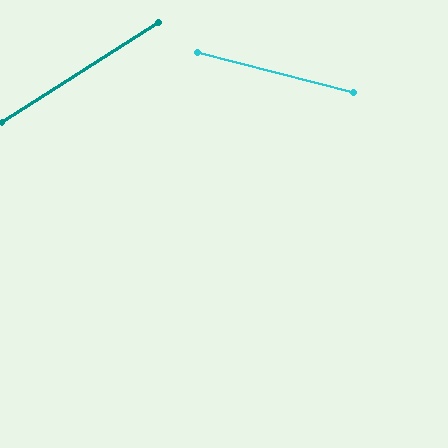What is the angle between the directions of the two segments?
Approximately 47 degrees.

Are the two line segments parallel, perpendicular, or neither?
Neither parallel nor perpendicular — they differ by about 47°.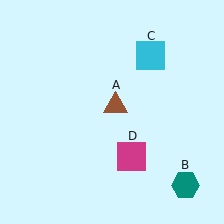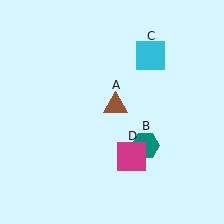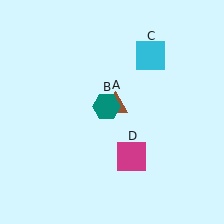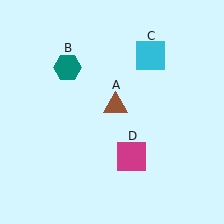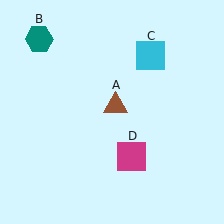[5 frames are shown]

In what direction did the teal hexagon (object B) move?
The teal hexagon (object B) moved up and to the left.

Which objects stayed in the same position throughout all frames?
Brown triangle (object A) and cyan square (object C) and magenta square (object D) remained stationary.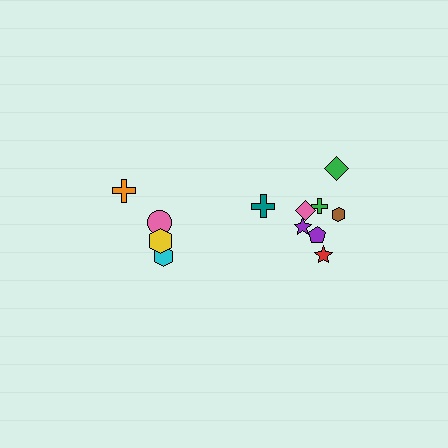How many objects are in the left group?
There are 5 objects.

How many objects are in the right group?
There are 8 objects.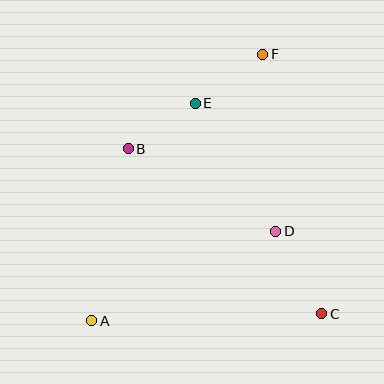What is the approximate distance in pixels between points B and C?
The distance between B and C is approximately 254 pixels.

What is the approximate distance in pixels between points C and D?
The distance between C and D is approximately 95 pixels.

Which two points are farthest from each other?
Points A and F are farthest from each other.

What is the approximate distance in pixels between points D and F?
The distance between D and F is approximately 177 pixels.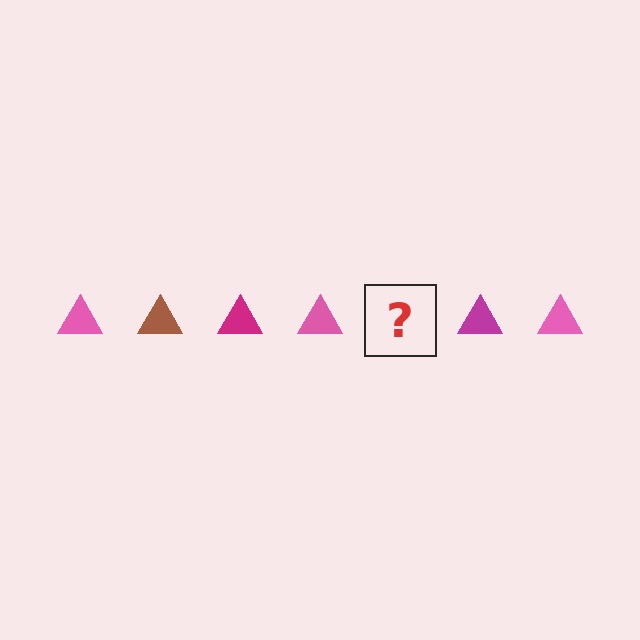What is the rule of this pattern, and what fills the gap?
The rule is that the pattern cycles through pink, brown, magenta triangles. The gap should be filled with a brown triangle.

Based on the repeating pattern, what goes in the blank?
The blank should be a brown triangle.